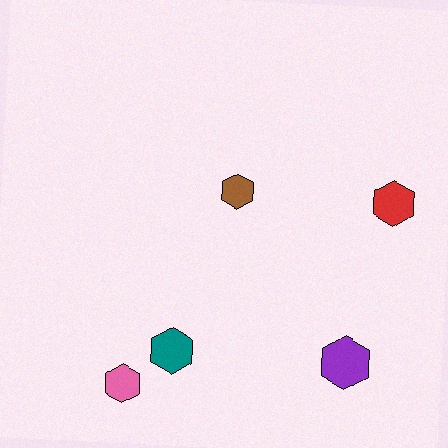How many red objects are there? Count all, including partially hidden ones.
There is 1 red object.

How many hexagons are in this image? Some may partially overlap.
There are 5 hexagons.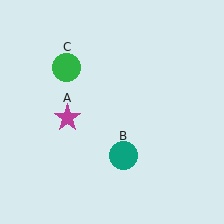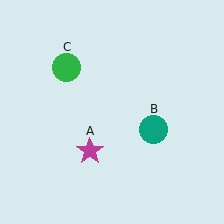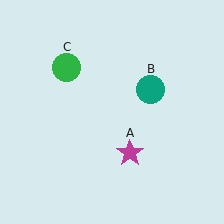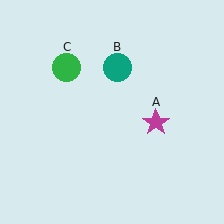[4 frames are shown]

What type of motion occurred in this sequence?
The magenta star (object A), teal circle (object B) rotated counterclockwise around the center of the scene.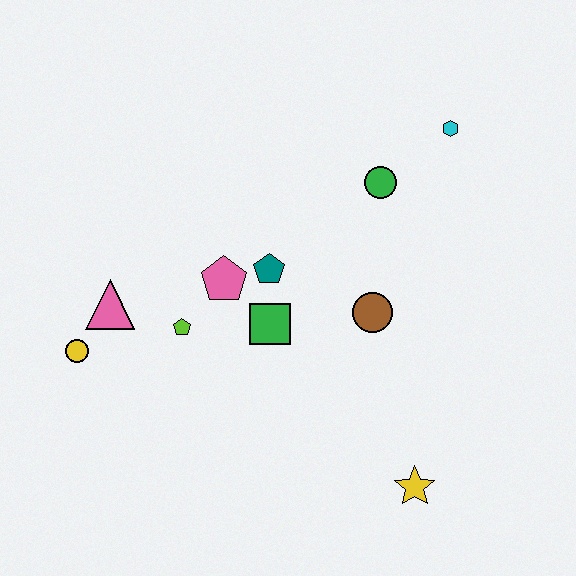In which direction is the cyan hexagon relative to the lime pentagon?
The cyan hexagon is to the right of the lime pentagon.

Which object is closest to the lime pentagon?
The pink pentagon is closest to the lime pentagon.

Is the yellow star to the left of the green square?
No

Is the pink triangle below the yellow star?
No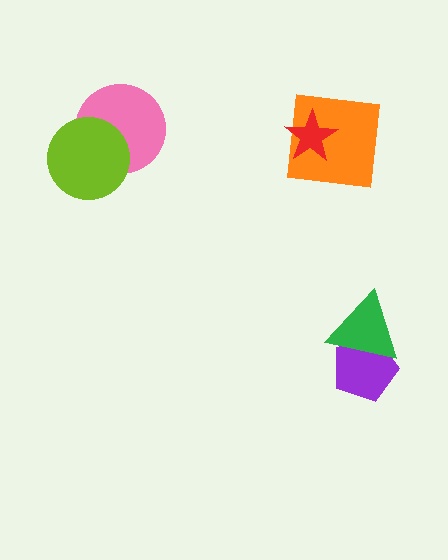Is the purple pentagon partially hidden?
Yes, it is partially covered by another shape.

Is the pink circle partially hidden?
Yes, it is partially covered by another shape.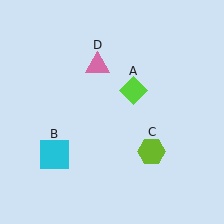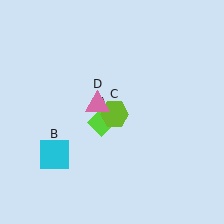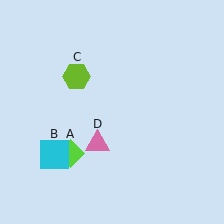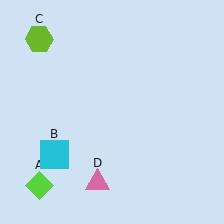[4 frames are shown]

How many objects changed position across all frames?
3 objects changed position: lime diamond (object A), lime hexagon (object C), pink triangle (object D).